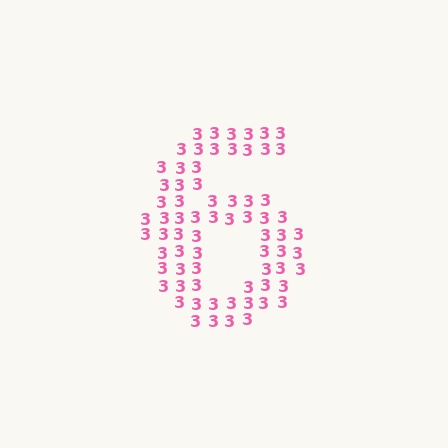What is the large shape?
The large shape is the digit 6.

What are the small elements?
The small elements are digit 3's.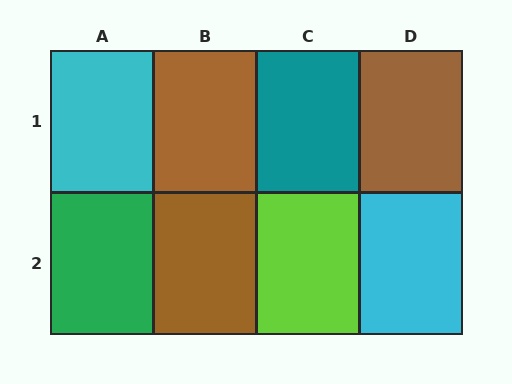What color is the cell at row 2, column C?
Lime.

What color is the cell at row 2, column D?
Cyan.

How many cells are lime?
1 cell is lime.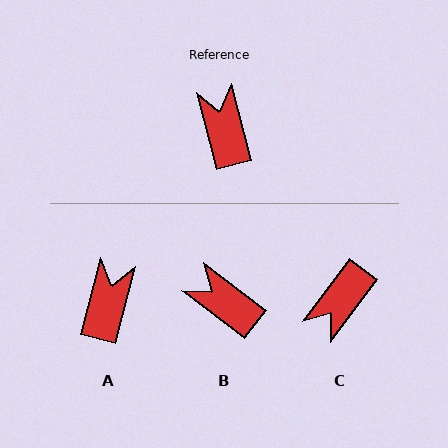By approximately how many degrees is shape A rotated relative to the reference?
Approximately 29 degrees clockwise.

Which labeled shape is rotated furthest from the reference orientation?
C, about 129 degrees away.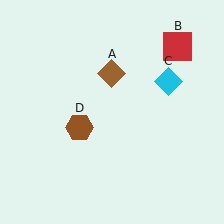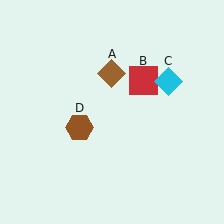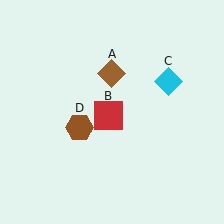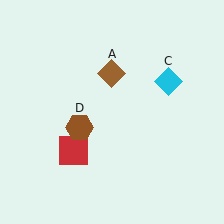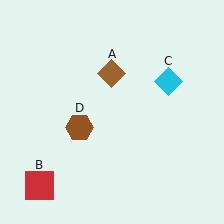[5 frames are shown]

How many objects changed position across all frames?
1 object changed position: red square (object B).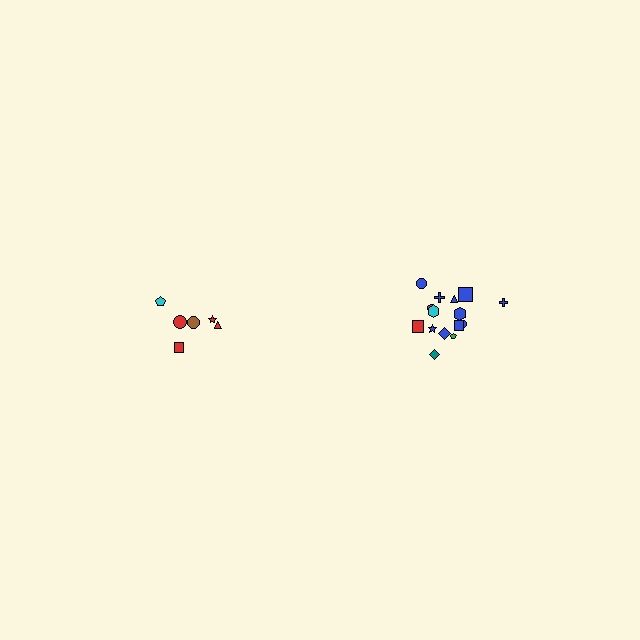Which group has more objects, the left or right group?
The right group.